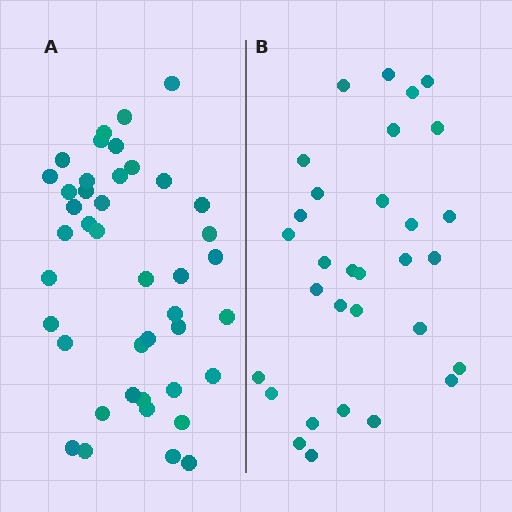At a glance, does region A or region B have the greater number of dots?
Region A (the left region) has more dots.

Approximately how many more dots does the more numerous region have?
Region A has roughly 12 or so more dots than region B.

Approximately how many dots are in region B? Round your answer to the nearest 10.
About 30 dots. (The exact count is 31, which rounds to 30.)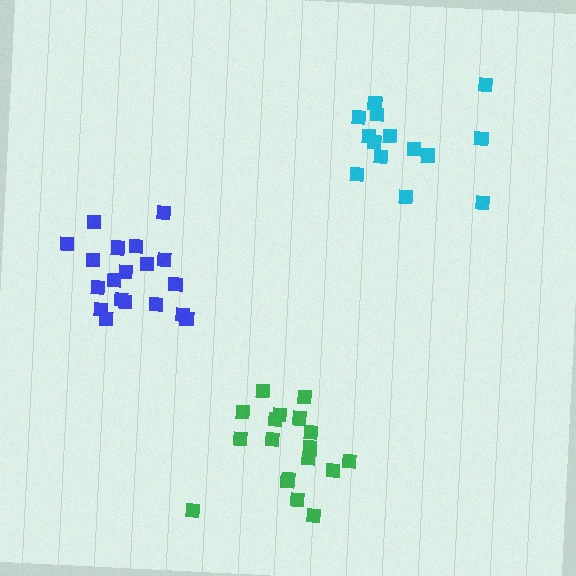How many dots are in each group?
Group 1: 19 dots, Group 2: 18 dots, Group 3: 14 dots (51 total).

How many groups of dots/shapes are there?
There are 3 groups.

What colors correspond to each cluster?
The clusters are colored: blue, green, cyan.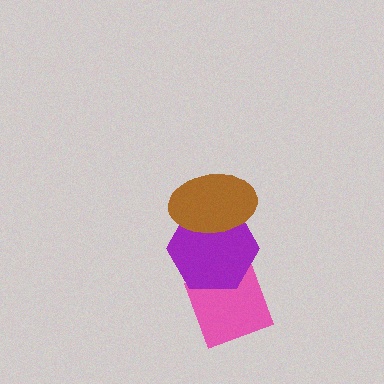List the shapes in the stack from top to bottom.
From top to bottom: the brown ellipse, the purple hexagon, the pink diamond.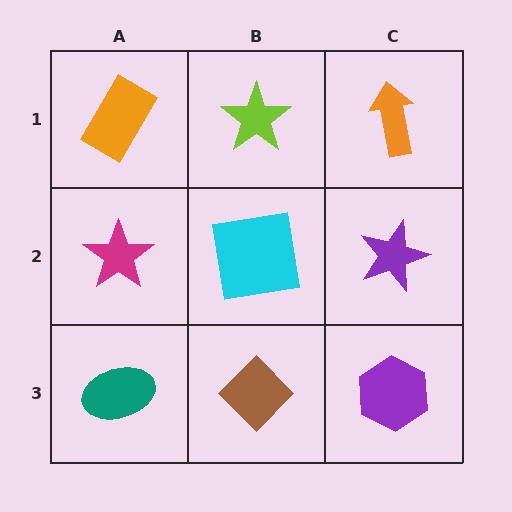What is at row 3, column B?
A brown diamond.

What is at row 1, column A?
An orange rectangle.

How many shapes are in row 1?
3 shapes.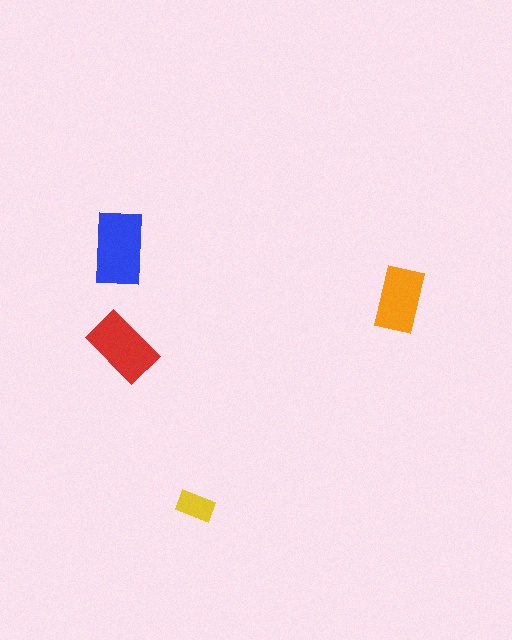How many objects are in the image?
There are 4 objects in the image.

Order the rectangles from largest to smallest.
the blue one, the red one, the orange one, the yellow one.